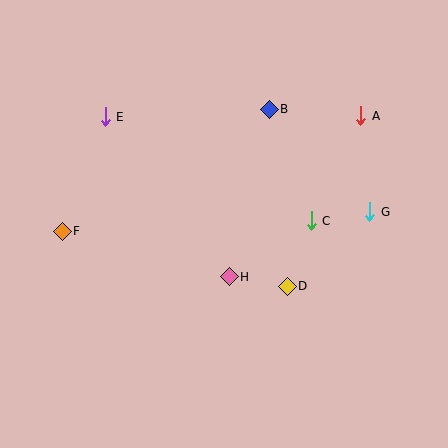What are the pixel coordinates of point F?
Point F is at (62, 231).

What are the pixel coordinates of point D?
Point D is at (287, 286).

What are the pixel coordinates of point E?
Point E is at (105, 117).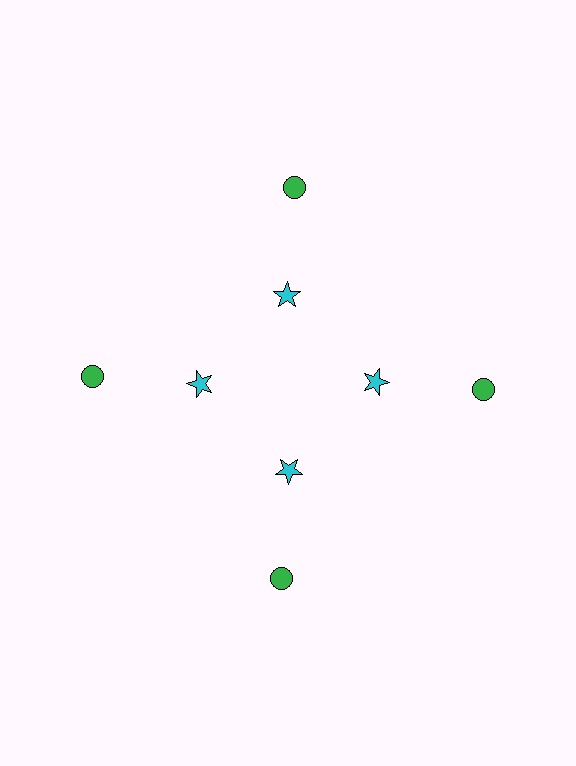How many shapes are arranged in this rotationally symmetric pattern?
There are 8 shapes, arranged in 4 groups of 2.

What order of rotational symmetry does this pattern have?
This pattern has 4-fold rotational symmetry.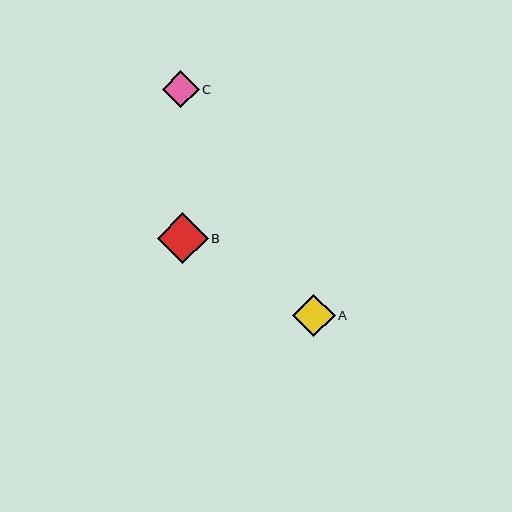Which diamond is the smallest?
Diamond C is the smallest with a size of approximately 37 pixels.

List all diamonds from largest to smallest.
From largest to smallest: B, A, C.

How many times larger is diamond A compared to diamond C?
Diamond A is approximately 1.1 times the size of diamond C.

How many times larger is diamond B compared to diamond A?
Diamond B is approximately 1.2 times the size of diamond A.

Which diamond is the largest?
Diamond B is the largest with a size of approximately 51 pixels.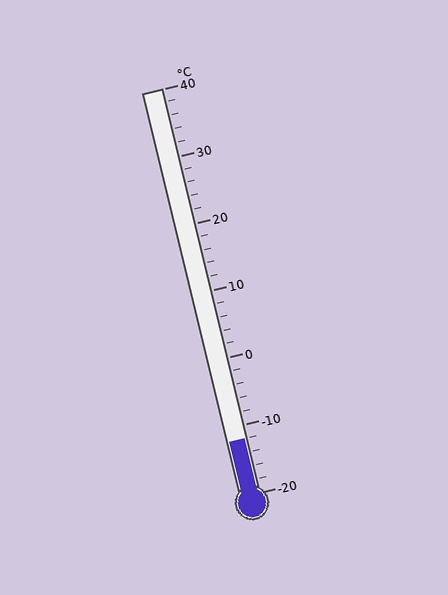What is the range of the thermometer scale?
The thermometer scale ranges from -20°C to 40°C.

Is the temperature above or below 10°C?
The temperature is below 10°C.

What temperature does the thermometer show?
The thermometer shows approximately -12°C.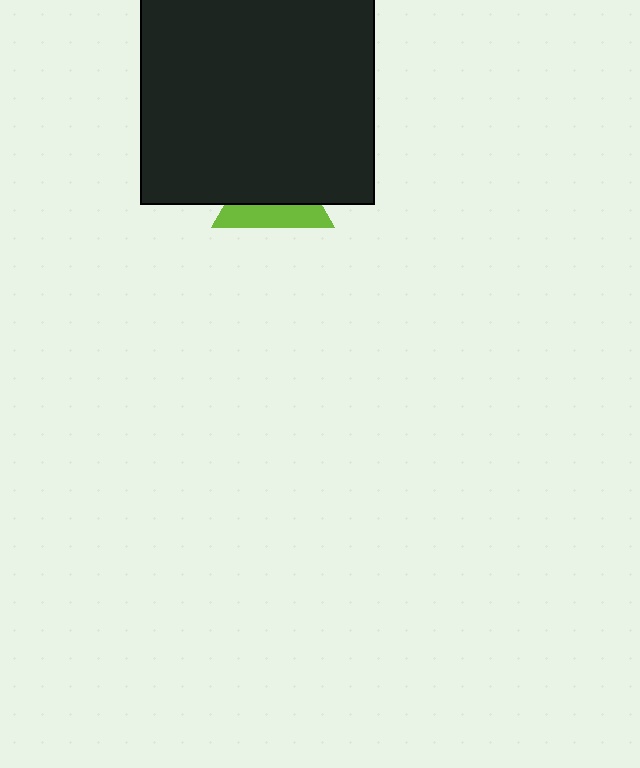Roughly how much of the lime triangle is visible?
A small part of it is visible (roughly 37%).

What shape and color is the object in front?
The object in front is a black square.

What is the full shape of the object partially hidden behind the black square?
The partially hidden object is a lime triangle.